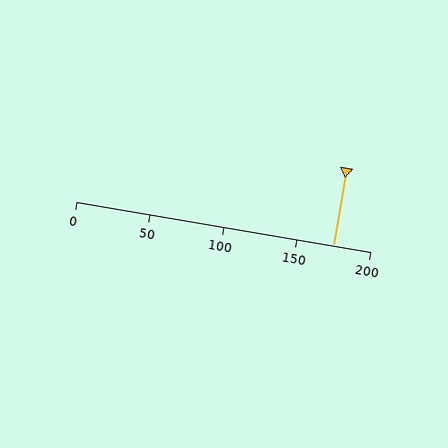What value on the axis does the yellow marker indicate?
The marker indicates approximately 175.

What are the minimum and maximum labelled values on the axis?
The axis runs from 0 to 200.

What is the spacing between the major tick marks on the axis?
The major ticks are spaced 50 apart.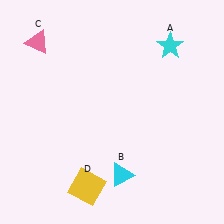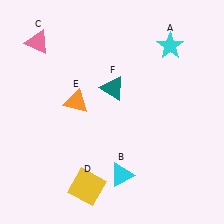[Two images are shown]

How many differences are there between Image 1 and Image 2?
There are 2 differences between the two images.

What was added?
An orange triangle (E), a teal triangle (F) were added in Image 2.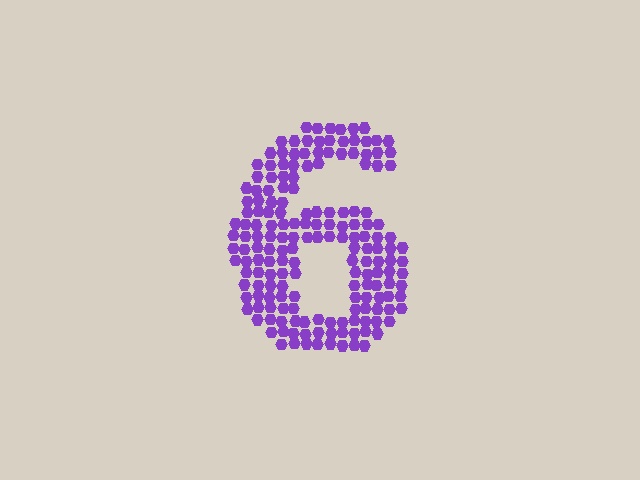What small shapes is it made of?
It is made of small hexagons.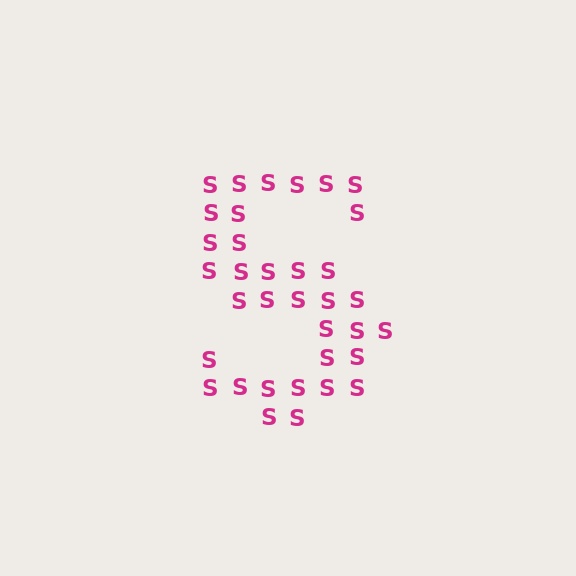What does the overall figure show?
The overall figure shows the letter S.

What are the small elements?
The small elements are letter S's.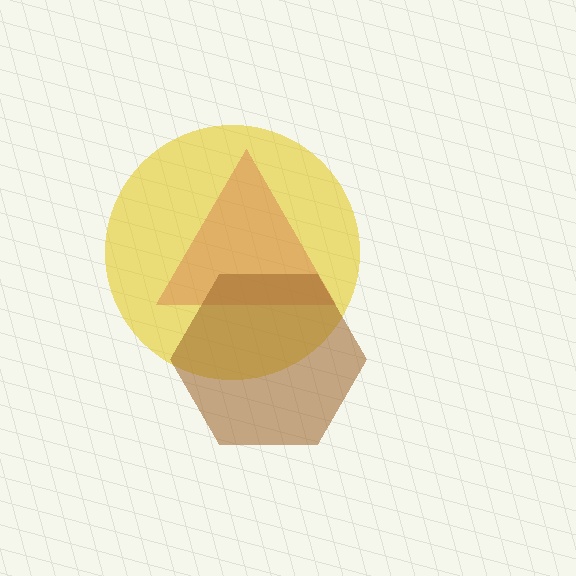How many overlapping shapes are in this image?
There are 3 overlapping shapes in the image.